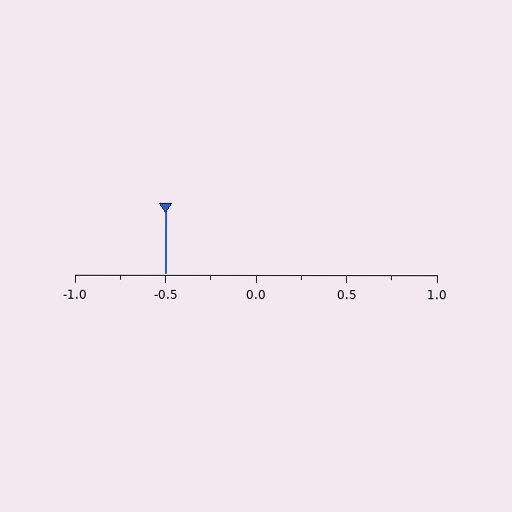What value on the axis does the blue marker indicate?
The marker indicates approximately -0.5.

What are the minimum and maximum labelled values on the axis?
The axis runs from -1.0 to 1.0.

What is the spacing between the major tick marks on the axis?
The major ticks are spaced 0.5 apart.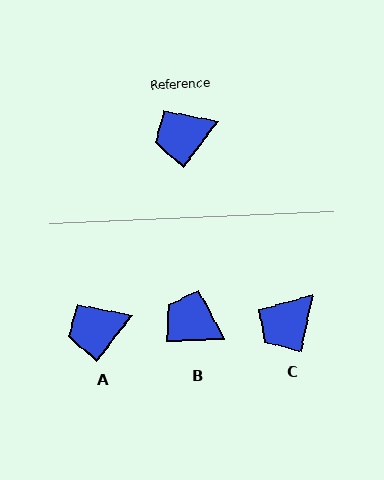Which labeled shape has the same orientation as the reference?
A.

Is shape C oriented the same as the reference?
No, it is off by about 26 degrees.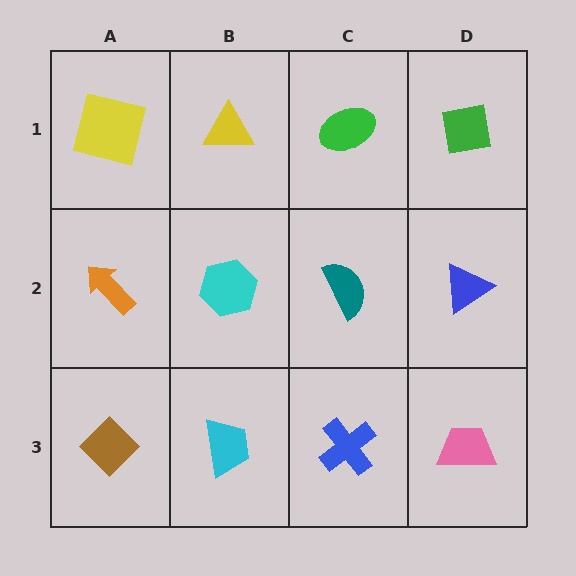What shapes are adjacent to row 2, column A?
A yellow square (row 1, column A), a brown diamond (row 3, column A), a cyan hexagon (row 2, column B).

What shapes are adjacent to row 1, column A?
An orange arrow (row 2, column A), a yellow triangle (row 1, column B).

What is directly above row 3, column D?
A blue triangle.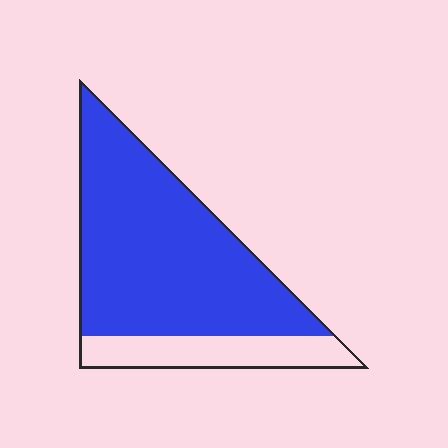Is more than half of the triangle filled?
Yes.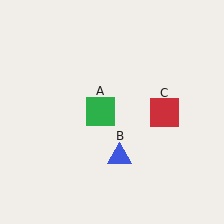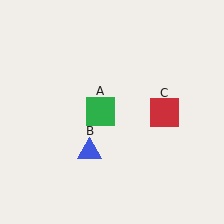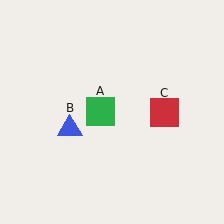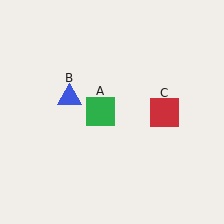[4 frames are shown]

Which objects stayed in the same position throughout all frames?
Green square (object A) and red square (object C) remained stationary.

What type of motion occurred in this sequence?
The blue triangle (object B) rotated clockwise around the center of the scene.